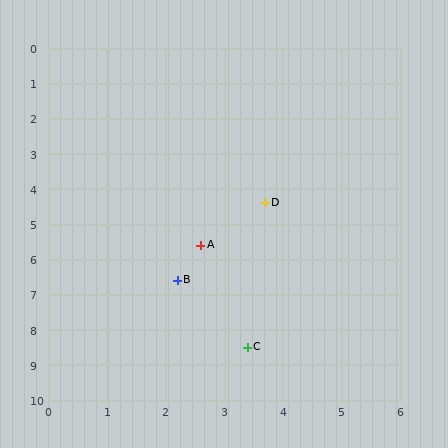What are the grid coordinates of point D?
Point D is at approximately (3.7, 4.4).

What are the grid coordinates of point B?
Point B is at approximately (2.2, 6.6).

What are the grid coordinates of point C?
Point C is at approximately (3.4, 8.5).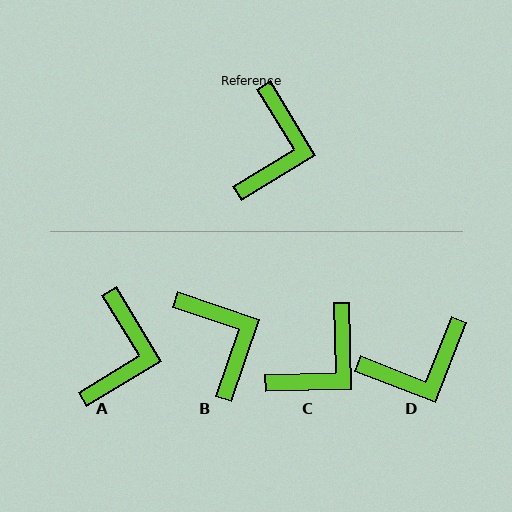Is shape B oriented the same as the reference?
No, it is off by about 40 degrees.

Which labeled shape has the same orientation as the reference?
A.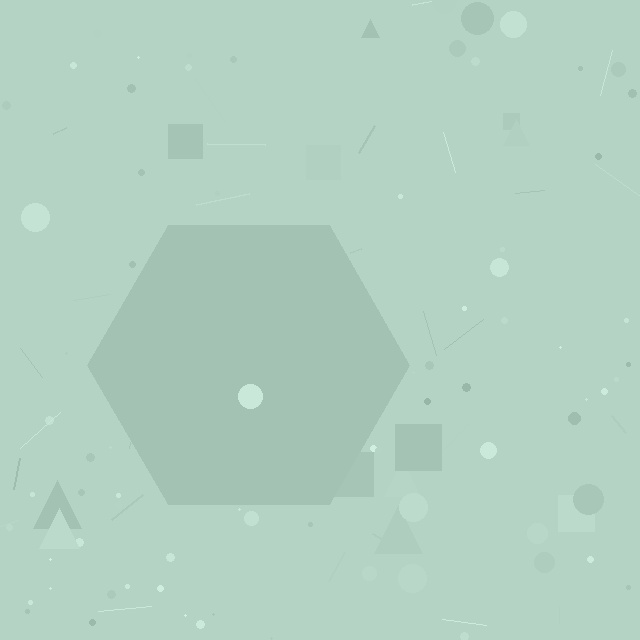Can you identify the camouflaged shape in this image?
The camouflaged shape is a hexagon.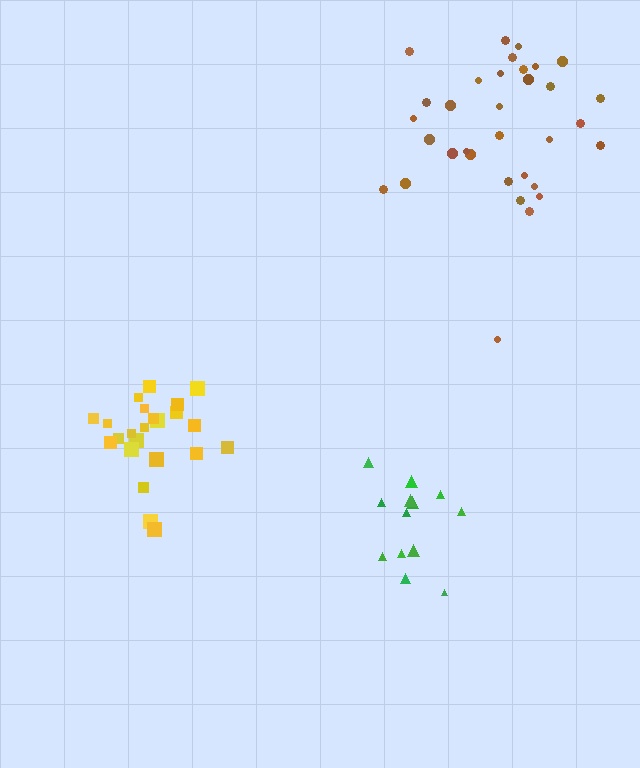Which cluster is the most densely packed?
Yellow.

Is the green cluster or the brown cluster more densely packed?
Brown.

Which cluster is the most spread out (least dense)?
Green.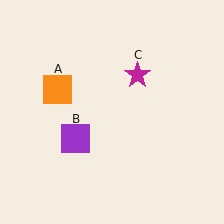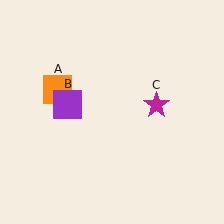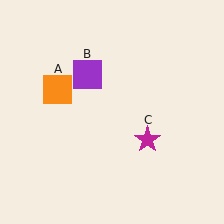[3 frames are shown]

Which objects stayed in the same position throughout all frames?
Orange square (object A) remained stationary.